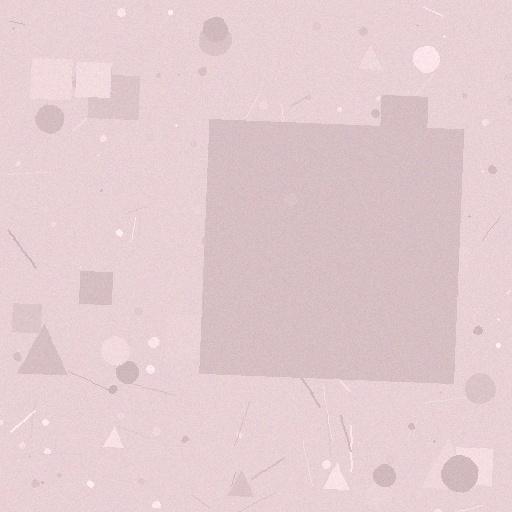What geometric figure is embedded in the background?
A square is embedded in the background.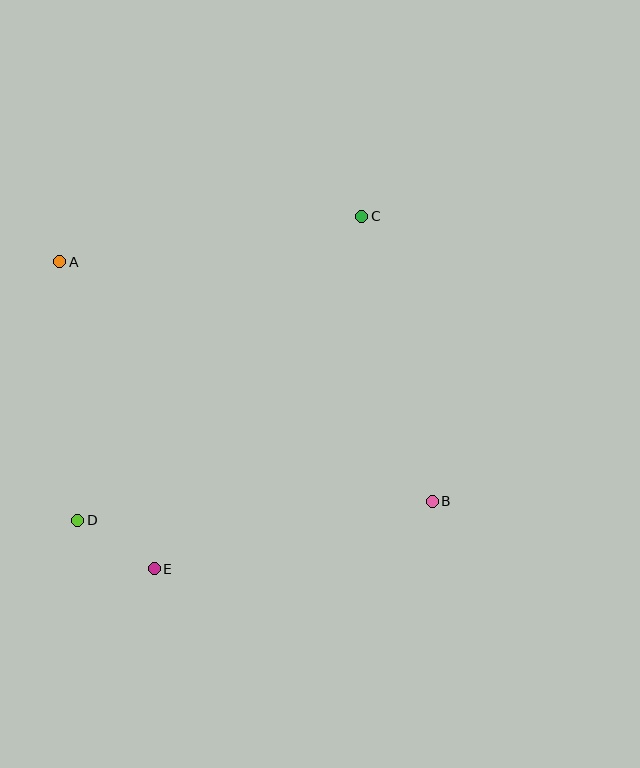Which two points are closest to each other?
Points D and E are closest to each other.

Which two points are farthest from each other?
Points A and B are farthest from each other.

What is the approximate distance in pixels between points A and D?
The distance between A and D is approximately 259 pixels.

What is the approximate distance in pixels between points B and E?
The distance between B and E is approximately 286 pixels.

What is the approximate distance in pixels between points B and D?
The distance between B and D is approximately 355 pixels.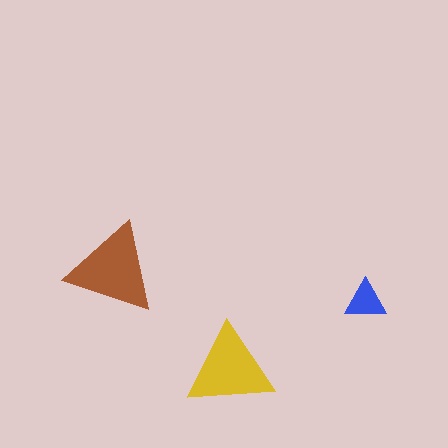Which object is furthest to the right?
The blue triangle is rightmost.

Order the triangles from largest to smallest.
the brown one, the yellow one, the blue one.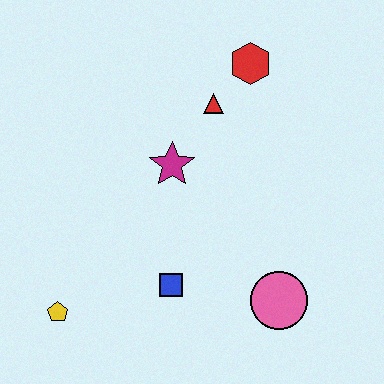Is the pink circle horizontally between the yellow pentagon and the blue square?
No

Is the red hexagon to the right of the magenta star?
Yes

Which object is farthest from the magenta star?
The yellow pentagon is farthest from the magenta star.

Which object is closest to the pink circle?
The blue square is closest to the pink circle.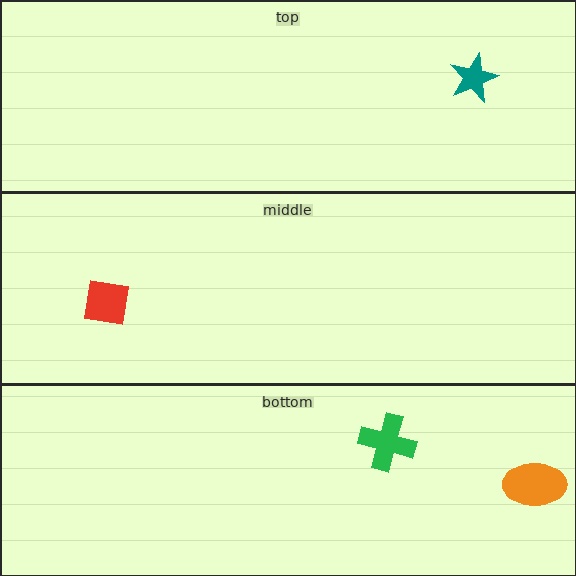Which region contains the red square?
The middle region.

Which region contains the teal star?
The top region.